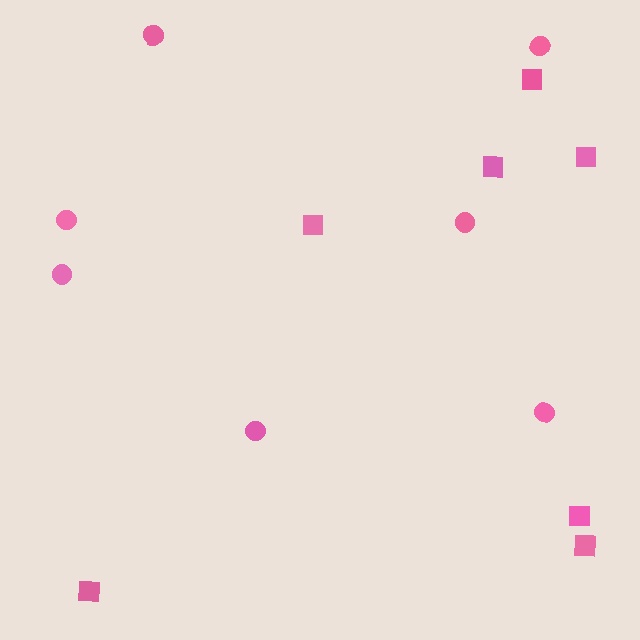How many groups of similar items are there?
There are 2 groups: one group of circles (7) and one group of squares (7).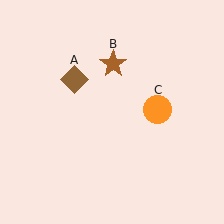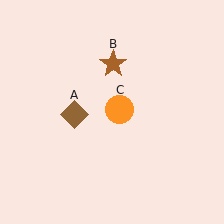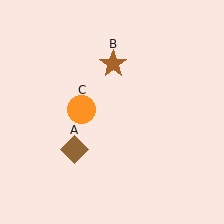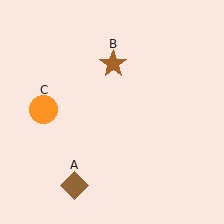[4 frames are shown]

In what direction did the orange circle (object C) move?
The orange circle (object C) moved left.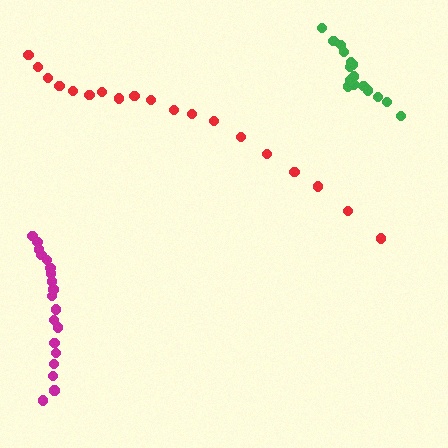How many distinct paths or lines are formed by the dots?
There are 3 distinct paths.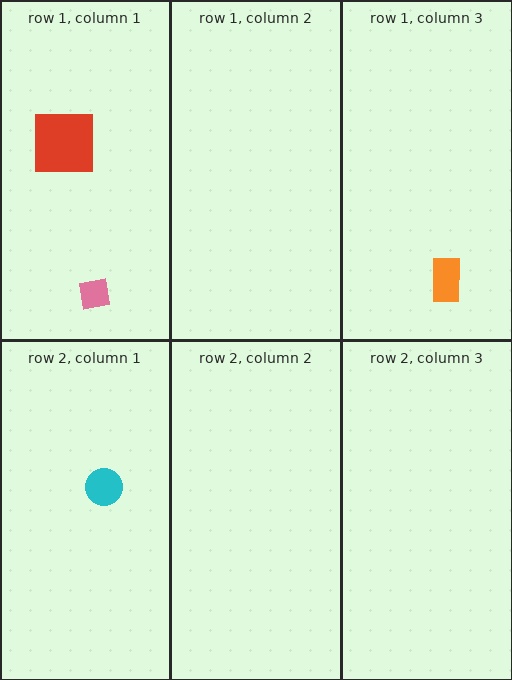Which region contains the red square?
The row 1, column 1 region.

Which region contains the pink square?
The row 1, column 1 region.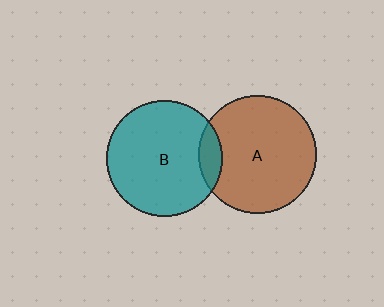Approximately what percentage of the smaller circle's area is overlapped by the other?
Approximately 10%.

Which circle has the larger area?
Circle A (brown).